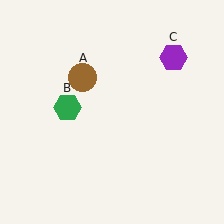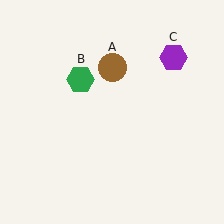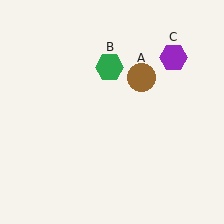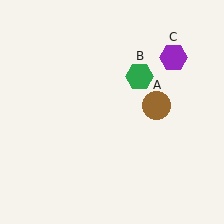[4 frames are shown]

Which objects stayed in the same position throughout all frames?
Purple hexagon (object C) remained stationary.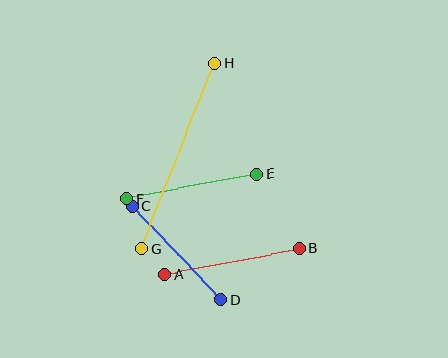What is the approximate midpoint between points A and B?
The midpoint is at approximately (232, 261) pixels.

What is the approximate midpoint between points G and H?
The midpoint is at approximately (178, 156) pixels.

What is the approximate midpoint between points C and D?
The midpoint is at approximately (177, 253) pixels.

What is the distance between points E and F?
The distance is approximately 132 pixels.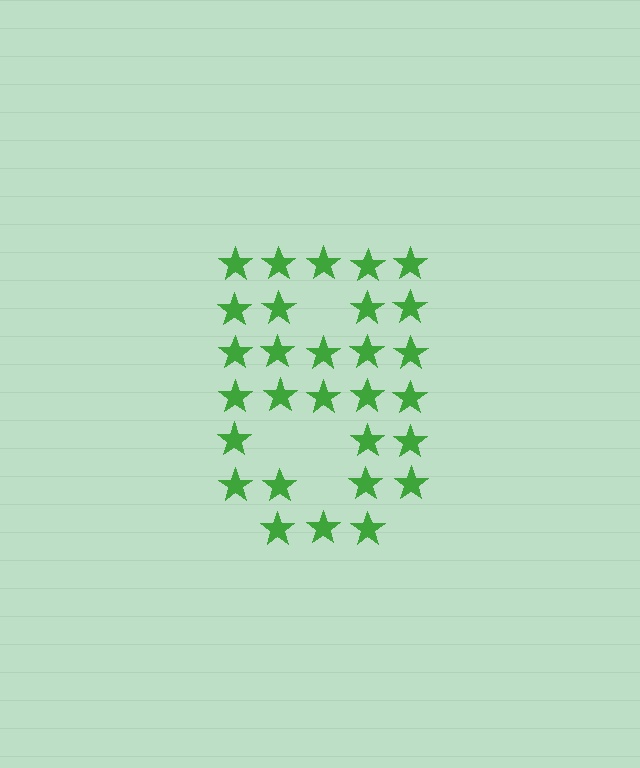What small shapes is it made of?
It is made of small stars.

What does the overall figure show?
The overall figure shows the digit 8.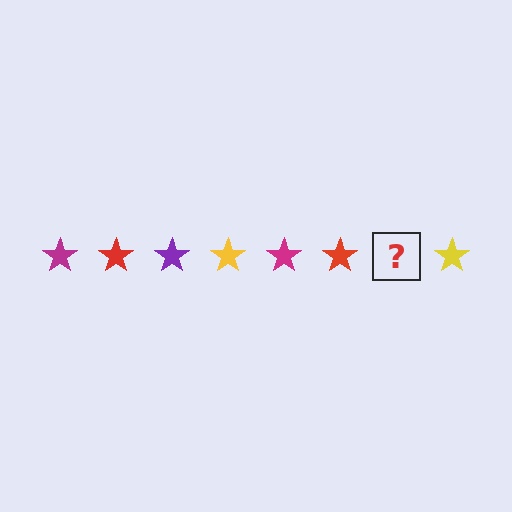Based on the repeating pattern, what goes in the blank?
The blank should be a purple star.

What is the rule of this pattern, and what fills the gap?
The rule is that the pattern cycles through magenta, red, purple, yellow stars. The gap should be filled with a purple star.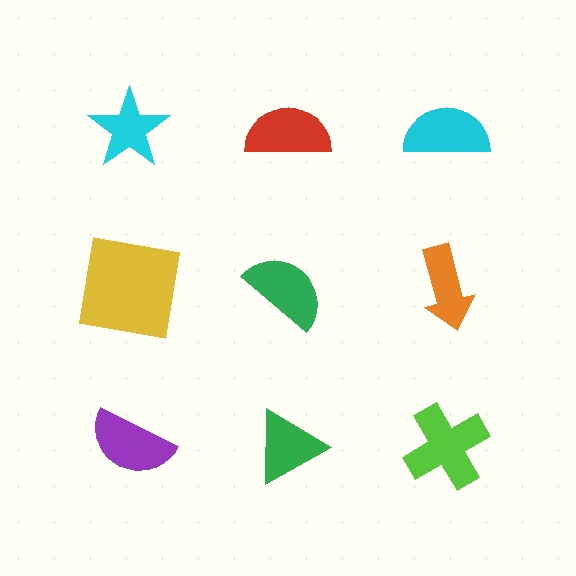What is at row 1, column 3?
A cyan semicircle.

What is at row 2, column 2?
A green semicircle.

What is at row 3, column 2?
A green triangle.